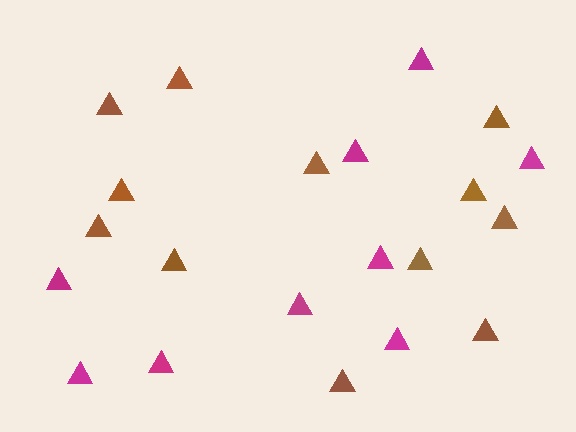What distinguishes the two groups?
There are 2 groups: one group of brown triangles (12) and one group of magenta triangles (9).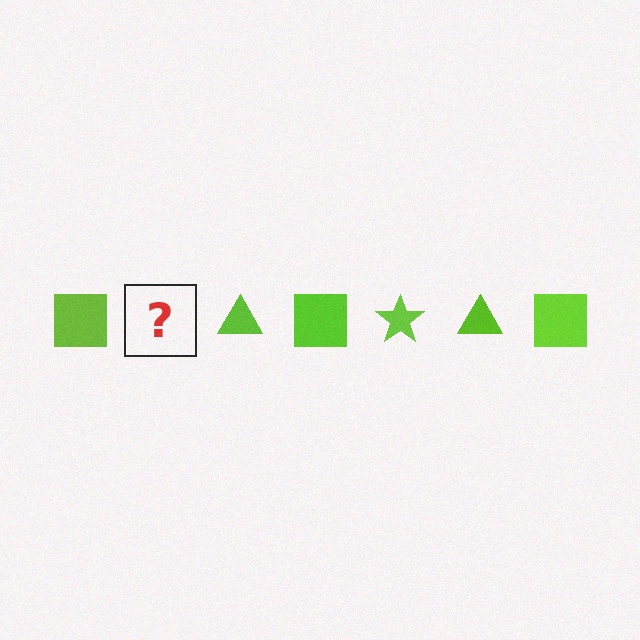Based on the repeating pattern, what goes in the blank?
The blank should be a lime star.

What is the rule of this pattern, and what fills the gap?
The rule is that the pattern cycles through square, star, triangle shapes in lime. The gap should be filled with a lime star.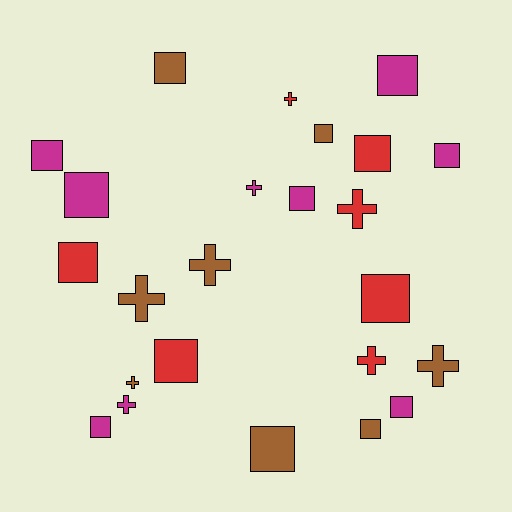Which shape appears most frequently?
Square, with 15 objects.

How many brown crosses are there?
There are 4 brown crosses.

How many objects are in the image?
There are 24 objects.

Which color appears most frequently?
Magenta, with 9 objects.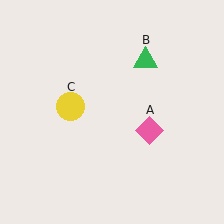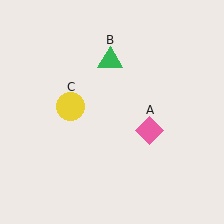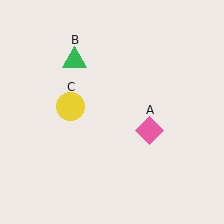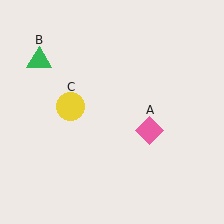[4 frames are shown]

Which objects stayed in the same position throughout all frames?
Pink diamond (object A) and yellow circle (object C) remained stationary.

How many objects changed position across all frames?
1 object changed position: green triangle (object B).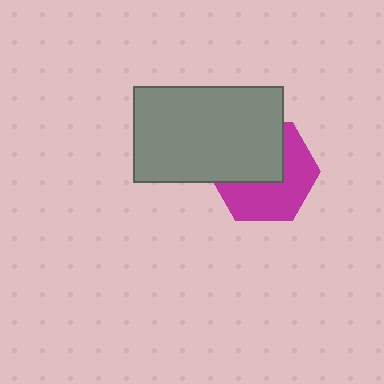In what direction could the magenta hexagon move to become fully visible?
The magenta hexagon could move down. That would shift it out from behind the gray rectangle entirely.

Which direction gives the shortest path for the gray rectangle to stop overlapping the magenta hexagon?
Moving up gives the shortest separation.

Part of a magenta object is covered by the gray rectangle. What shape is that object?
It is a hexagon.